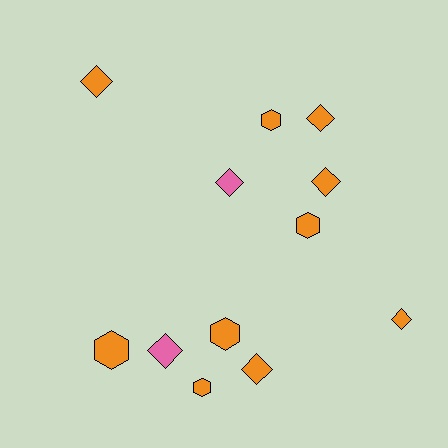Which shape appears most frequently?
Diamond, with 7 objects.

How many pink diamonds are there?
There are 2 pink diamonds.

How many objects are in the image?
There are 12 objects.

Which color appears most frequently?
Orange, with 10 objects.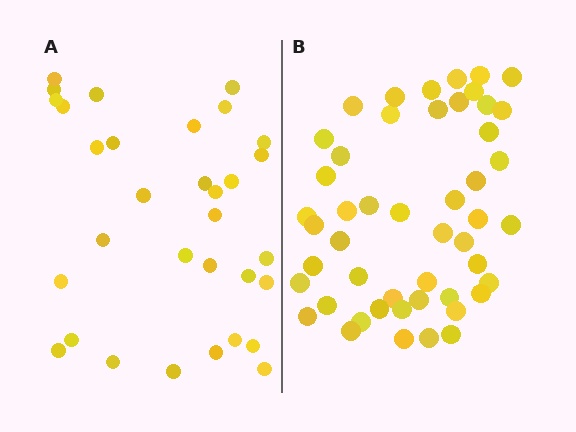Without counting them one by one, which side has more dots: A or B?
Region B (the right region) has more dots.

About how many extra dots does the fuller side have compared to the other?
Region B has approximately 15 more dots than region A.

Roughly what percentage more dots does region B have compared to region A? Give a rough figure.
About 55% more.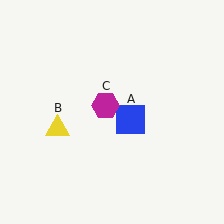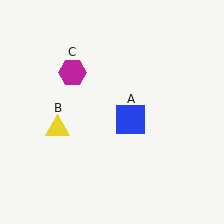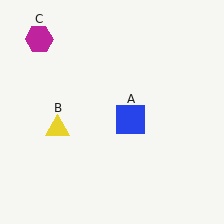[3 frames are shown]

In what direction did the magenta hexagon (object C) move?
The magenta hexagon (object C) moved up and to the left.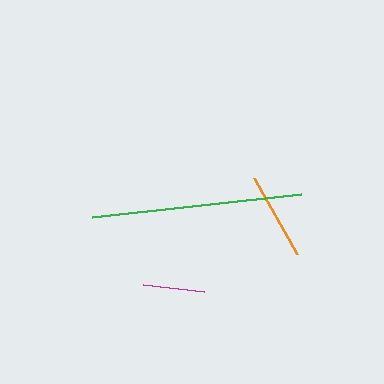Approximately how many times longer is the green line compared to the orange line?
The green line is approximately 2.4 times the length of the orange line.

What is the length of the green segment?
The green segment is approximately 211 pixels long.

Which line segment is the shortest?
The magenta line is the shortest at approximately 62 pixels.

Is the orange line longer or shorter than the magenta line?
The orange line is longer than the magenta line.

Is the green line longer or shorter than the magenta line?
The green line is longer than the magenta line.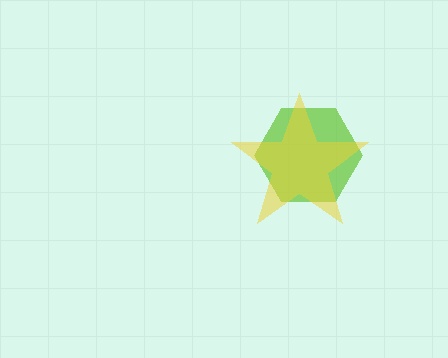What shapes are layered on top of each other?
The layered shapes are: a lime hexagon, a yellow star.